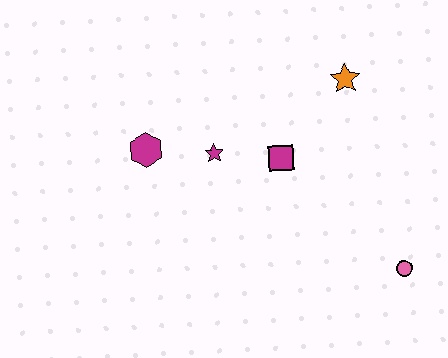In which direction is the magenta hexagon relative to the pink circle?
The magenta hexagon is to the left of the pink circle.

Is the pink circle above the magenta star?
No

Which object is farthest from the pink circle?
The magenta hexagon is farthest from the pink circle.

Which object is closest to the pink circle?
The magenta square is closest to the pink circle.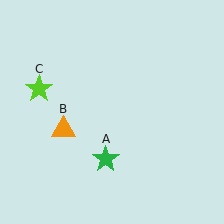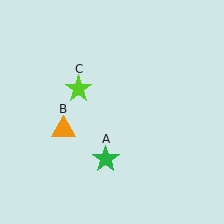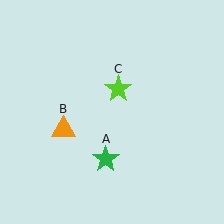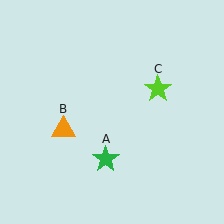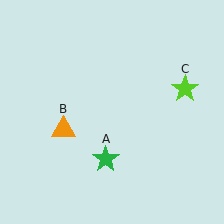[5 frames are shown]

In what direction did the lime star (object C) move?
The lime star (object C) moved right.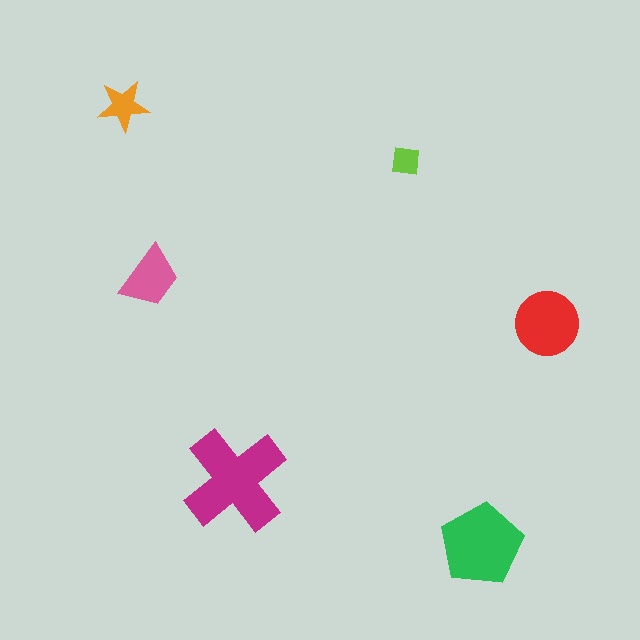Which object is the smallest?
The lime square.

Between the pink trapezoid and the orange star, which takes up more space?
The pink trapezoid.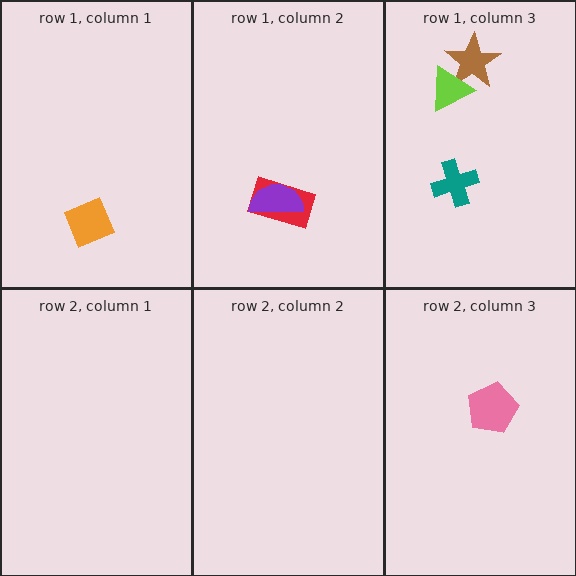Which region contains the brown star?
The row 1, column 3 region.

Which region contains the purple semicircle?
The row 1, column 2 region.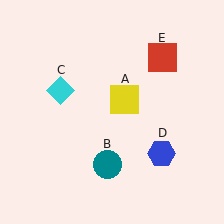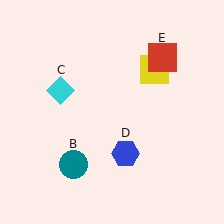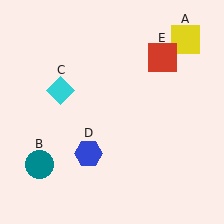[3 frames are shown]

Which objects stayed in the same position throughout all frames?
Cyan diamond (object C) and red square (object E) remained stationary.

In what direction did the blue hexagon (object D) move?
The blue hexagon (object D) moved left.